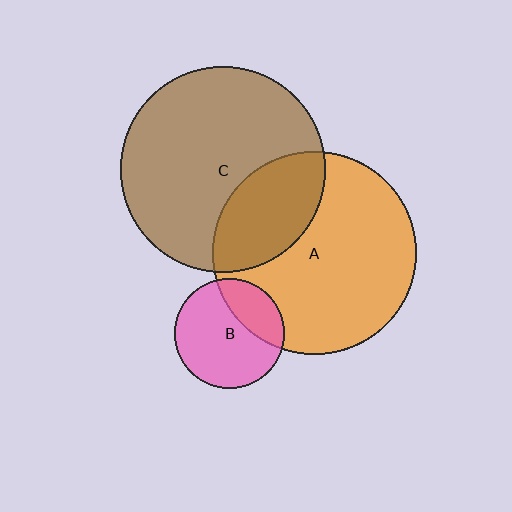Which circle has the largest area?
Circle C (brown).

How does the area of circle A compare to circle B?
Approximately 3.4 times.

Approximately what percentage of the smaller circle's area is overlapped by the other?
Approximately 30%.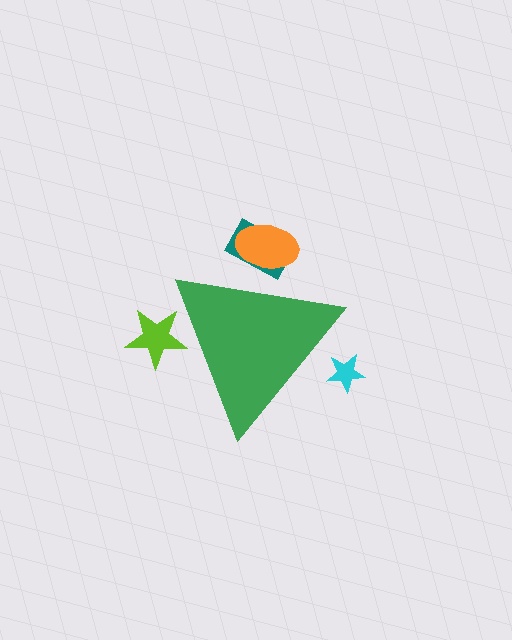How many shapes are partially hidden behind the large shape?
4 shapes are partially hidden.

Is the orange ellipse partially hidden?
Yes, the orange ellipse is partially hidden behind the green triangle.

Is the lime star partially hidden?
Yes, the lime star is partially hidden behind the green triangle.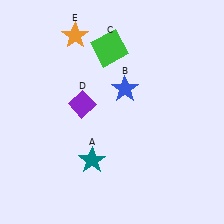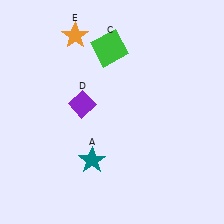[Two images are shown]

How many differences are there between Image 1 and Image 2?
There is 1 difference between the two images.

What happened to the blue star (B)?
The blue star (B) was removed in Image 2. It was in the top-right area of Image 1.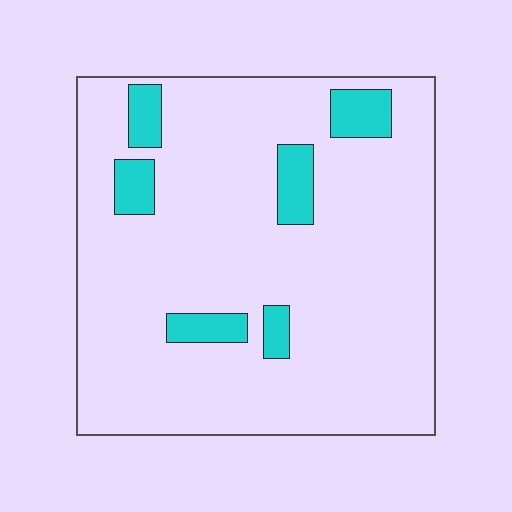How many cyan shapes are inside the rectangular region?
6.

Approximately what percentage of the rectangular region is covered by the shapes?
Approximately 10%.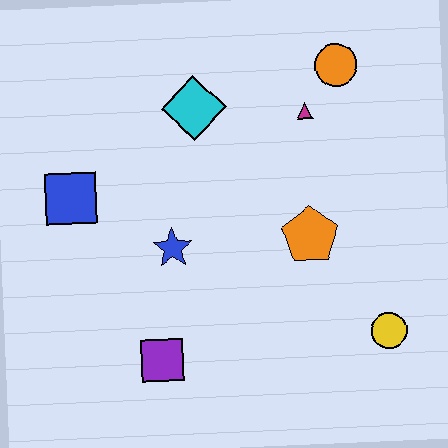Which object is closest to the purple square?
The blue star is closest to the purple square.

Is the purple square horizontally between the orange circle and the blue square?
Yes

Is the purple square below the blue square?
Yes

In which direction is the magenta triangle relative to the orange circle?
The magenta triangle is below the orange circle.